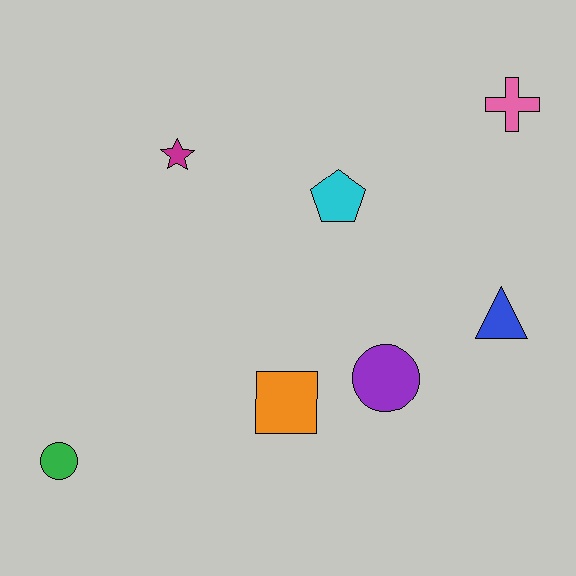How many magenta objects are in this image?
There is 1 magenta object.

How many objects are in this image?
There are 7 objects.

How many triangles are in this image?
There is 1 triangle.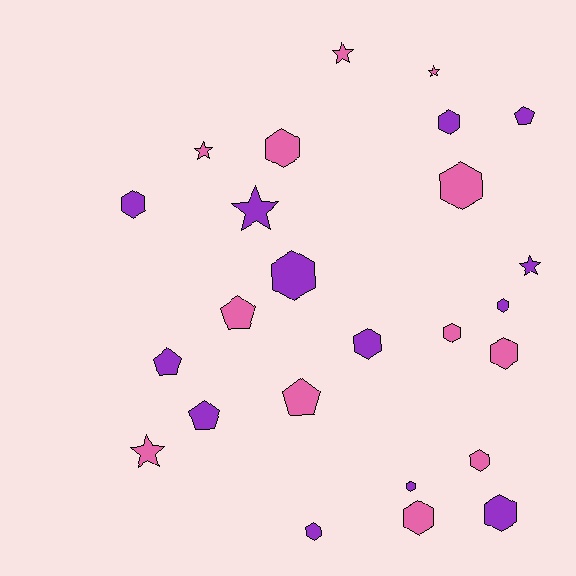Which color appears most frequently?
Purple, with 13 objects.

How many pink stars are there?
There are 4 pink stars.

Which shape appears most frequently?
Hexagon, with 14 objects.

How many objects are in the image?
There are 25 objects.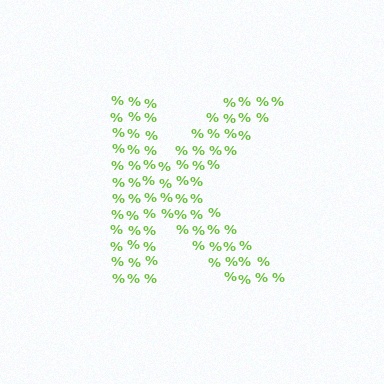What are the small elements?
The small elements are percent signs.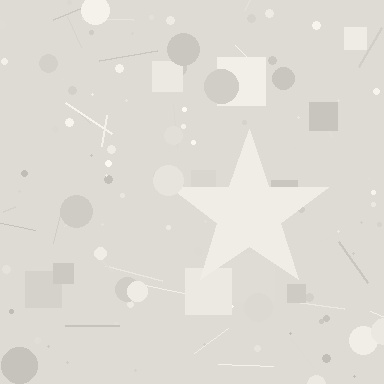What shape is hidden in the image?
A star is hidden in the image.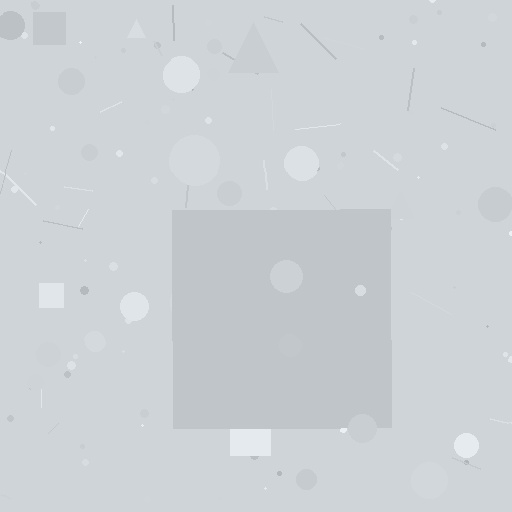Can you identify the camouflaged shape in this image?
The camouflaged shape is a square.